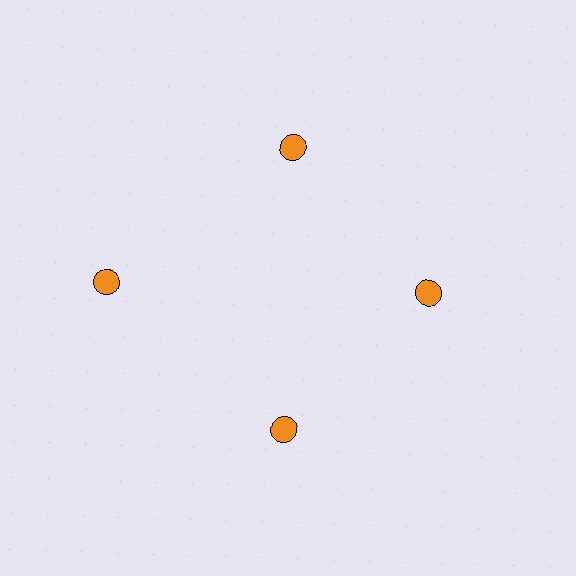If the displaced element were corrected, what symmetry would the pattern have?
It would have 4-fold rotational symmetry — the pattern would map onto itself every 90 degrees.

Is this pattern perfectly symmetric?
No. The 4 orange circles are arranged in a ring, but one element near the 9 o'clock position is pushed outward from the center, breaking the 4-fold rotational symmetry.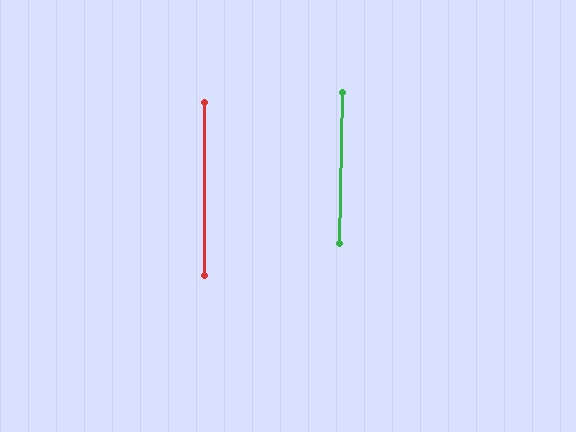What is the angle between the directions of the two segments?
Approximately 1 degree.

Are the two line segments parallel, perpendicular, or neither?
Parallel — their directions differ by only 1.0°.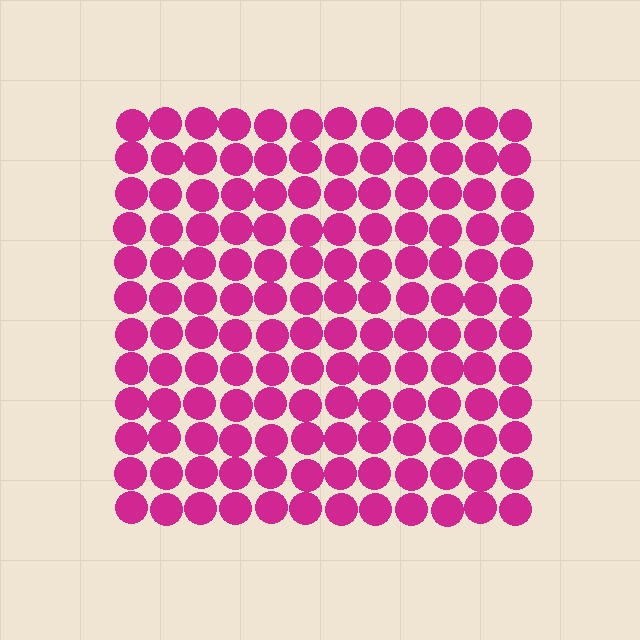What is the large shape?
The large shape is a square.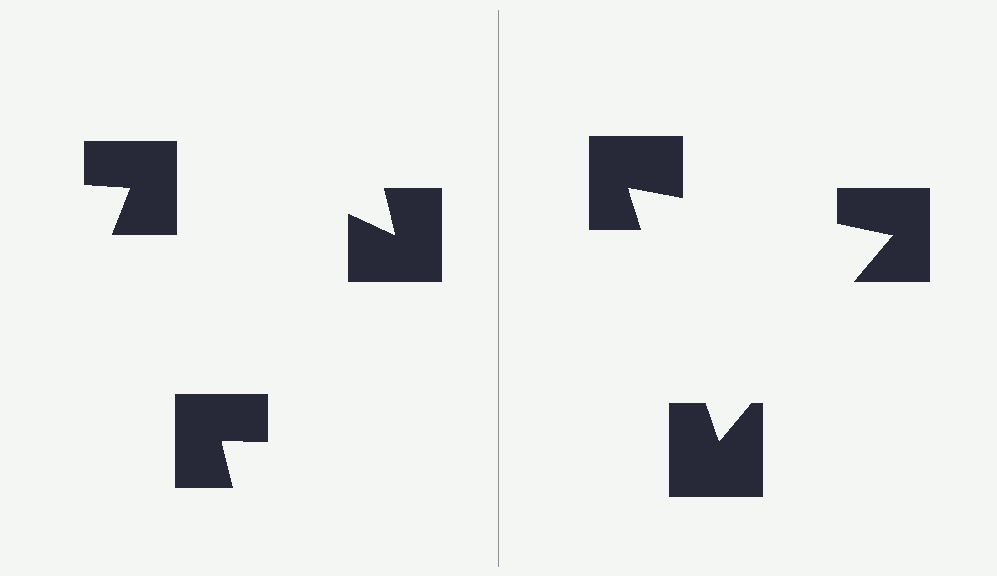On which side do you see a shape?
An illusory triangle appears on the right side. On the left side the wedge cuts are rotated, so no coherent shape forms.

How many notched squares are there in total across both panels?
6 — 3 on each side.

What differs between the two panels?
The notched squares are positioned identically on both sides; only the wedge orientations differ. On the right they align to a triangle; on the left they are misaligned.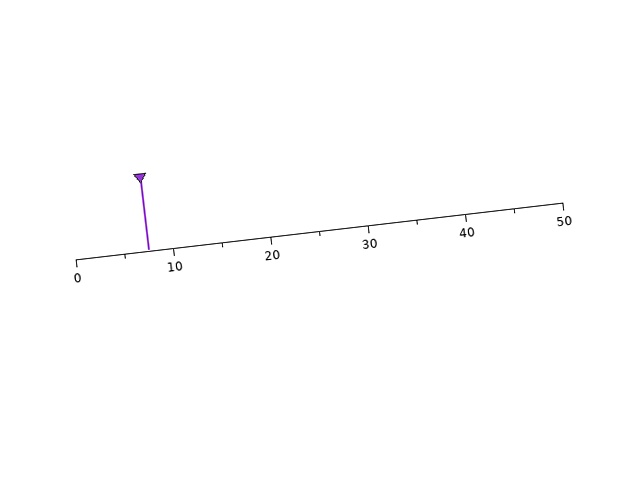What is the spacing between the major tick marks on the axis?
The major ticks are spaced 10 apart.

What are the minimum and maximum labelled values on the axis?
The axis runs from 0 to 50.